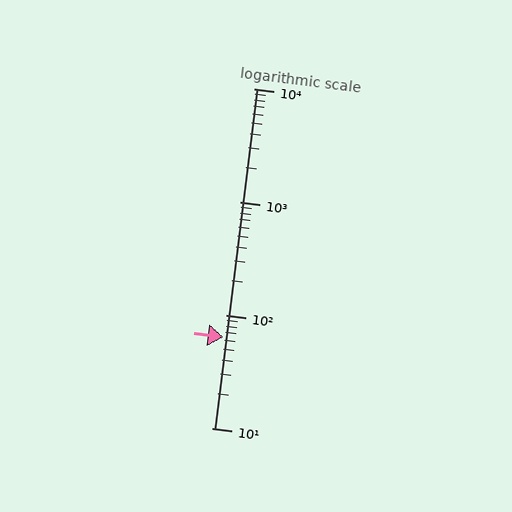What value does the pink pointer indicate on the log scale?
The pointer indicates approximately 64.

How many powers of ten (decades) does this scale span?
The scale spans 3 decades, from 10 to 10000.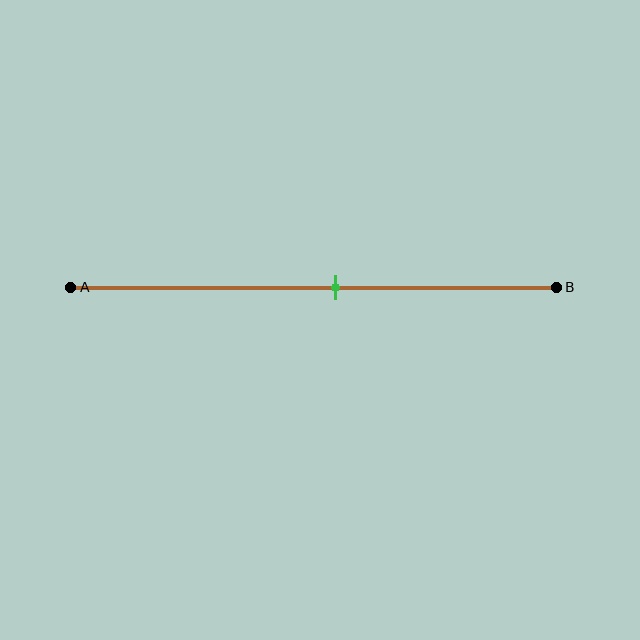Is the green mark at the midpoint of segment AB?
No, the mark is at about 55% from A, not at the 50% midpoint.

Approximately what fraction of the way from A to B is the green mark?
The green mark is approximately 55% of the way from A to B.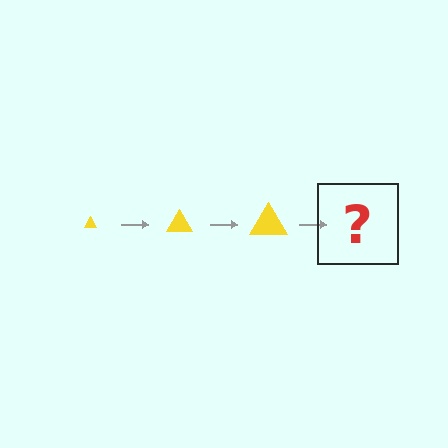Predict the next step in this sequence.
The next step is a yellow triangle, larger than the previous one.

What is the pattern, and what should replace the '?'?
The pattern is that the triangle gets progressively larger each step. The '?' should be a yellow triangle, larger than the previous one.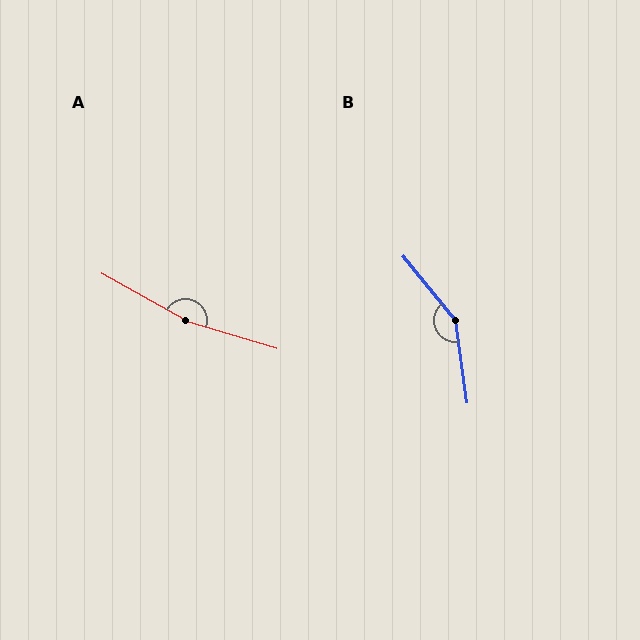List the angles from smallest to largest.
B (149°), A (168°).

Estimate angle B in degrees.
Approximately 149 degrees.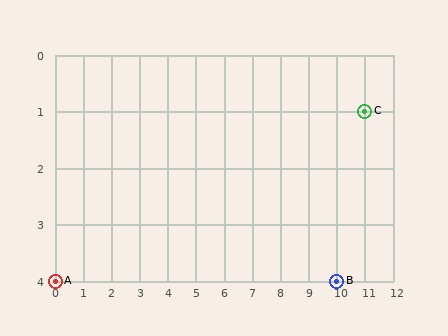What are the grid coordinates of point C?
Point C is at grid coordinates (11, 1).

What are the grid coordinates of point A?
Point A is at grid coordinates (0, 4).